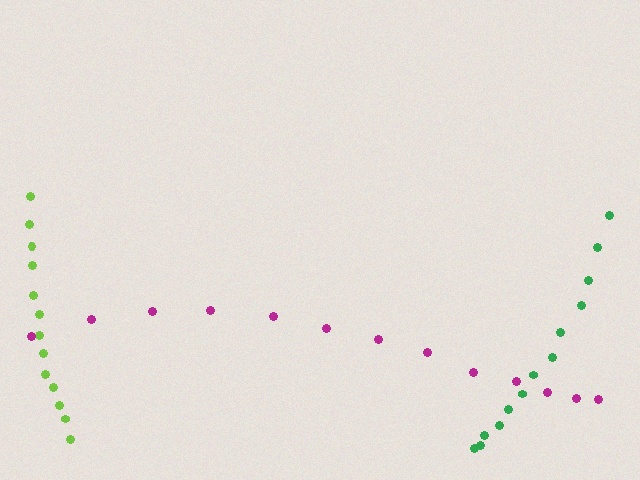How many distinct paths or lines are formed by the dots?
There are 3 distinct paths.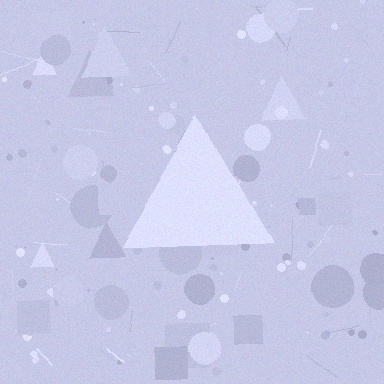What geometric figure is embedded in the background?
A triangle is embedded in the background.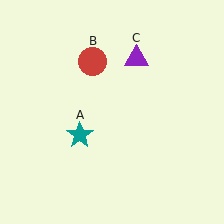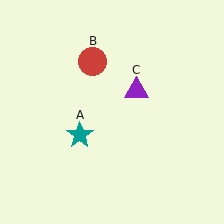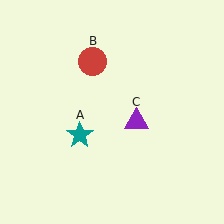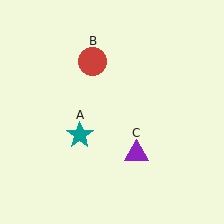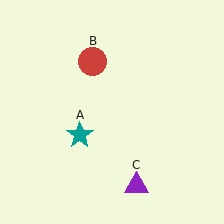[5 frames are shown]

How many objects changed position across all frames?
1 object changed position: purple triangle (object C).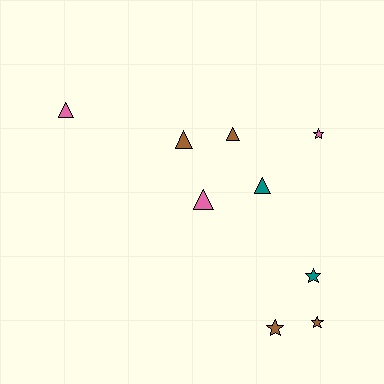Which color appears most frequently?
Brown, with 4 objects.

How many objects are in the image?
There are 9 objects.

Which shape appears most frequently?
Triangle, with 5 objects.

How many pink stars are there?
There is 1 pink star.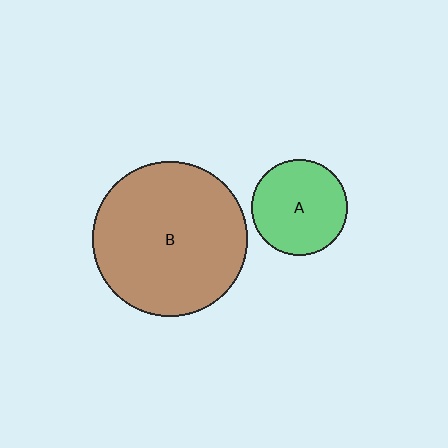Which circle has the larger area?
Circle B (brown).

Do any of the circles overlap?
No, none of the circles overlap.